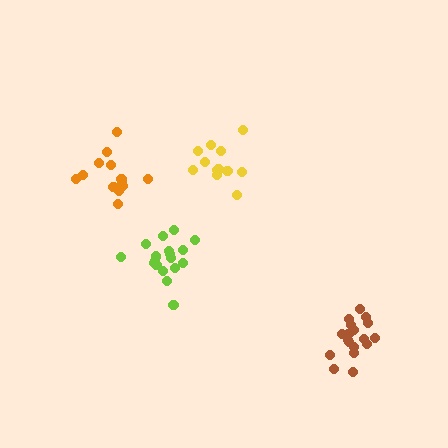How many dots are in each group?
Group 1: 18 dots, Group 2: 18 dots, Group 3: 14 dots, Group 4: 14 dots (64 total).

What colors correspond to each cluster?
The clusters are colored: lime, brown, orange, yellow.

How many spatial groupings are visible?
There are 4 spatial groupings.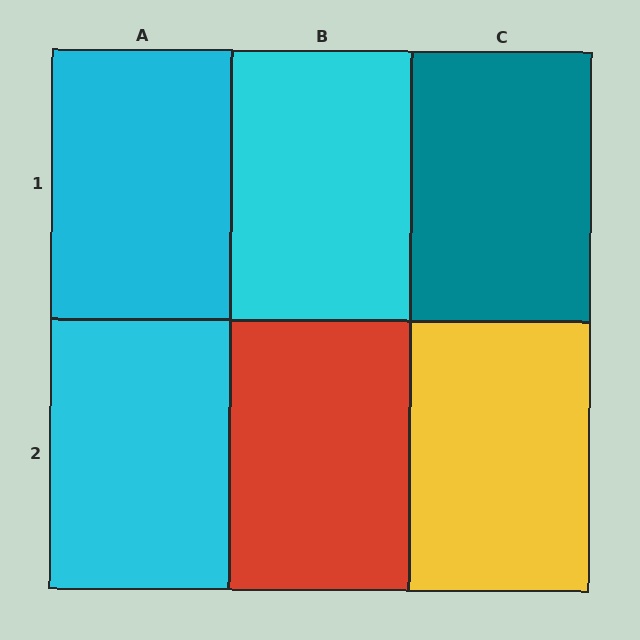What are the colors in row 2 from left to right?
Cyan, red, yellow.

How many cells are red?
1 cell is red.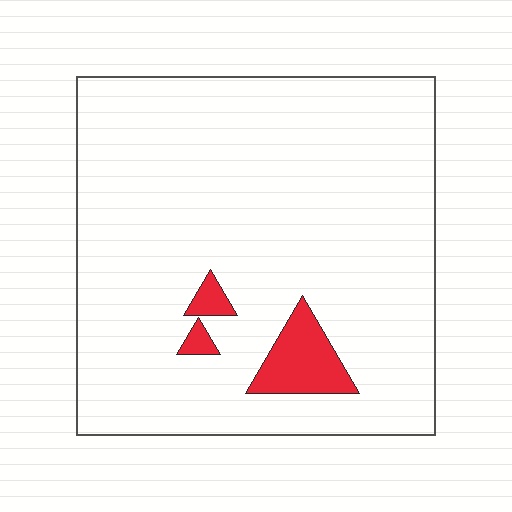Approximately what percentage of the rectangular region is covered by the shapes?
Approximately 5%.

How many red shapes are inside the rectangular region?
3.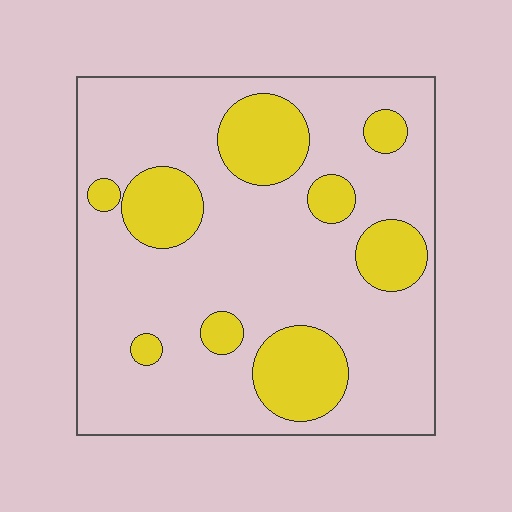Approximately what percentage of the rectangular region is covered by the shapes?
Approximately 25%.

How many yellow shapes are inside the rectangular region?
9.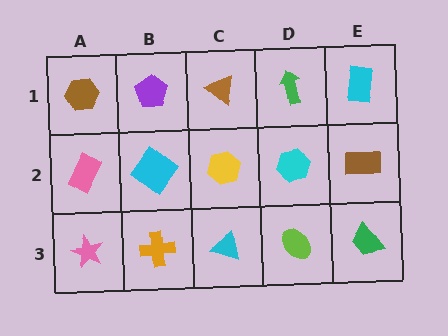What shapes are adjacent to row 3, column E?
A brown rectangle (row 2, column E), a lime ellipse (row 3, column D).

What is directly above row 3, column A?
A pink rectangle.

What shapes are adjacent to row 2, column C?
A brown triangle (row 1, column C), a cyan triangle (row 3, column C), a cyan diamond (row 2, column B), a cyan hexagon (row 2, column D).